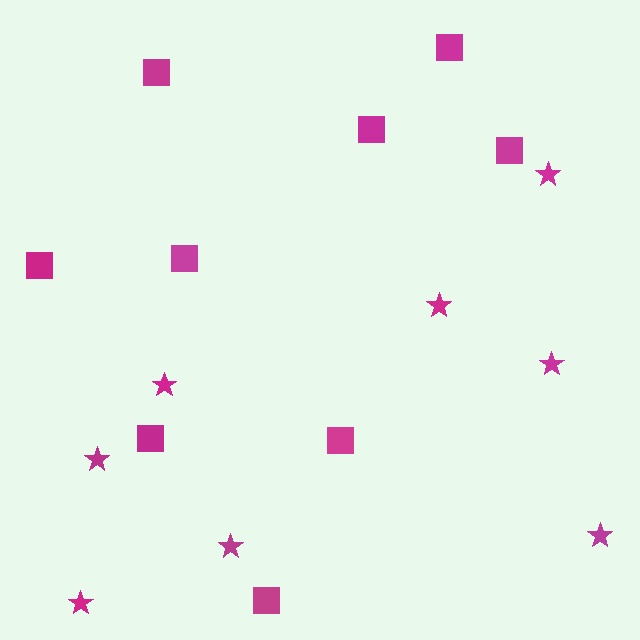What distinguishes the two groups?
There are 2 groups: one group of stars (8) and one group of squares (9).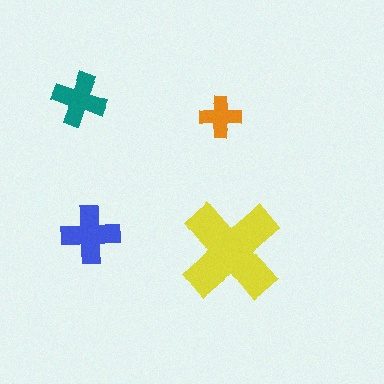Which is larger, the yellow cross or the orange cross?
The yellow one.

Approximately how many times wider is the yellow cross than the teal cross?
About 2 times wider.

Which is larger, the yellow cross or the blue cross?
The yellow one.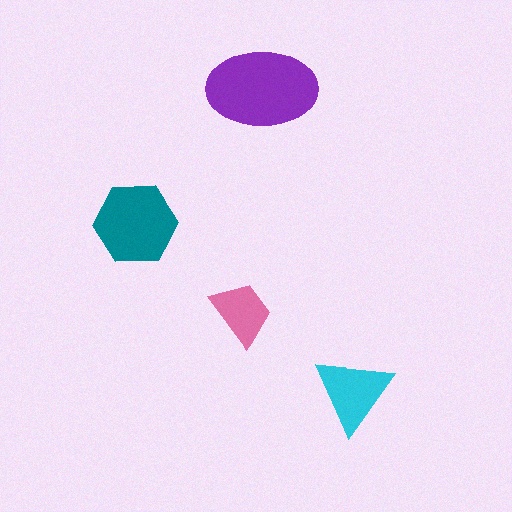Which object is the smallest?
The pink trapezoid.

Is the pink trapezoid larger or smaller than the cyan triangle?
Smaller.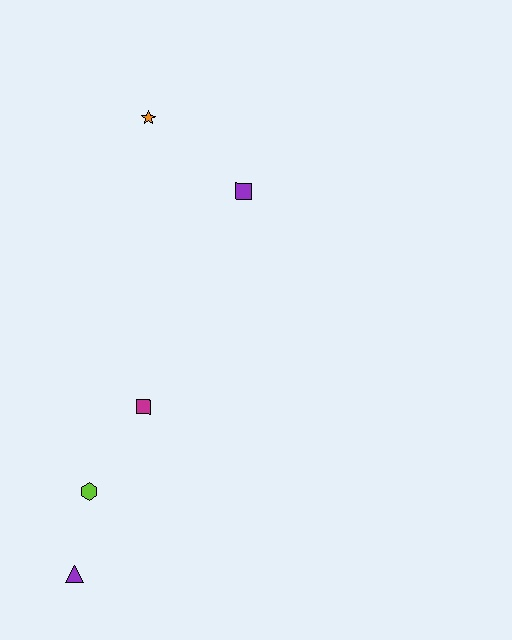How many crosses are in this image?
There are no crosses.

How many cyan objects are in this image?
There are no cyan objects.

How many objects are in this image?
There are 5 objects.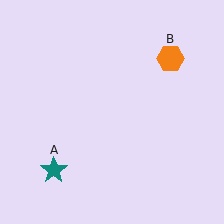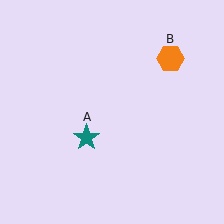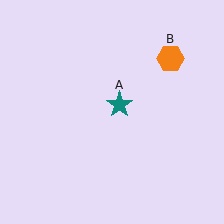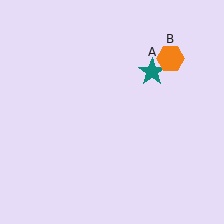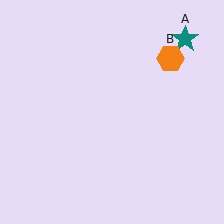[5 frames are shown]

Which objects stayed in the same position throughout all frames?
Orange hexagon (object B) remained stationary.